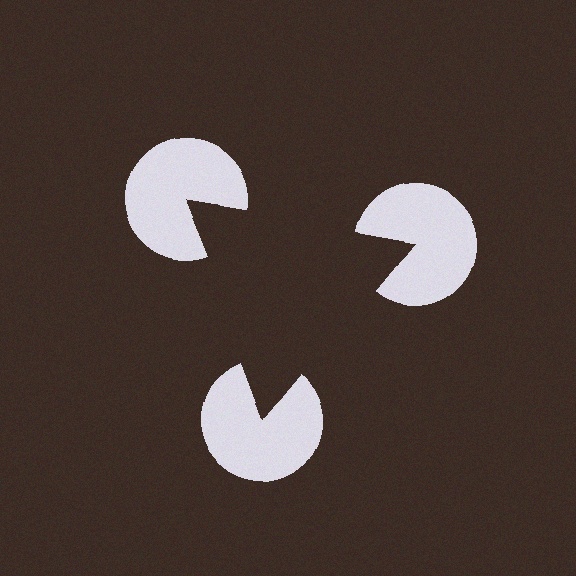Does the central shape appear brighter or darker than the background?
It typically appears slightly darker than the background, even though no actual brightness change is drawn.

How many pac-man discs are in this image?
There are 3 — one at each vertex of the illusory triangle.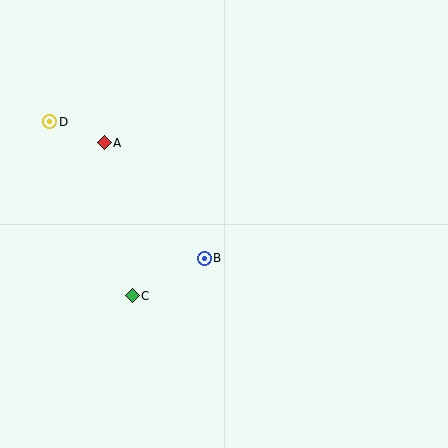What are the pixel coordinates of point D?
Point D is at (50, 122).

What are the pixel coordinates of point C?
Point C is at (132, 296).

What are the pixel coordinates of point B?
Point B is at (204, 258).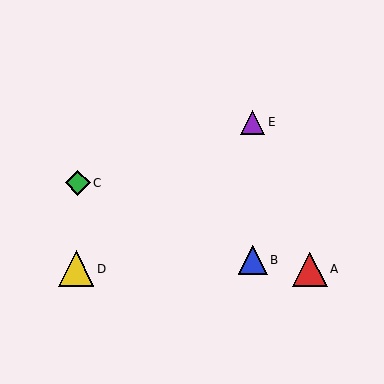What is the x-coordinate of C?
Object C is at x≈78.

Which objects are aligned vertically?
Objects B, E are aligned vertically.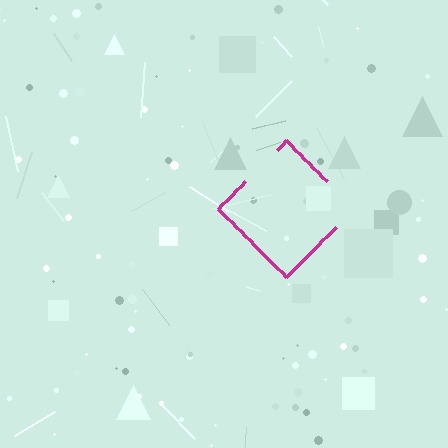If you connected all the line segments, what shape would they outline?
They would outline a diamond.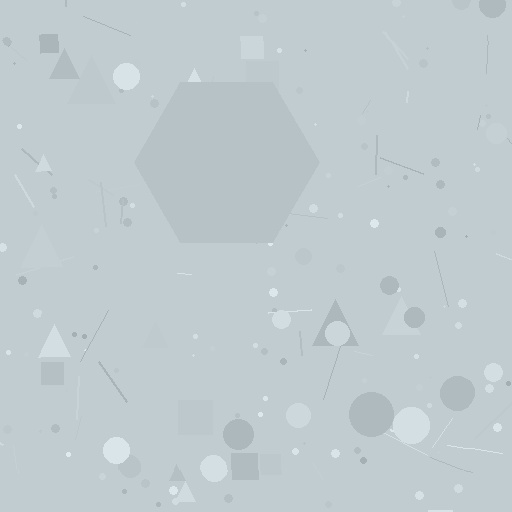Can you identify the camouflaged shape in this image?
The camouflaged shape is a hexagon.